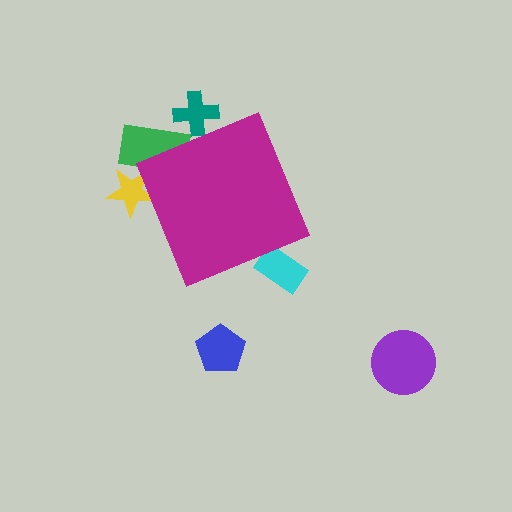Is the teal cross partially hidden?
Yes, the teal cross is partially hidden behind the magenta diamond.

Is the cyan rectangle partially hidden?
Yes, the cyan rectangle is partially hidden behind the magenta diamond.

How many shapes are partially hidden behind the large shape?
4 shapes are partially hidden.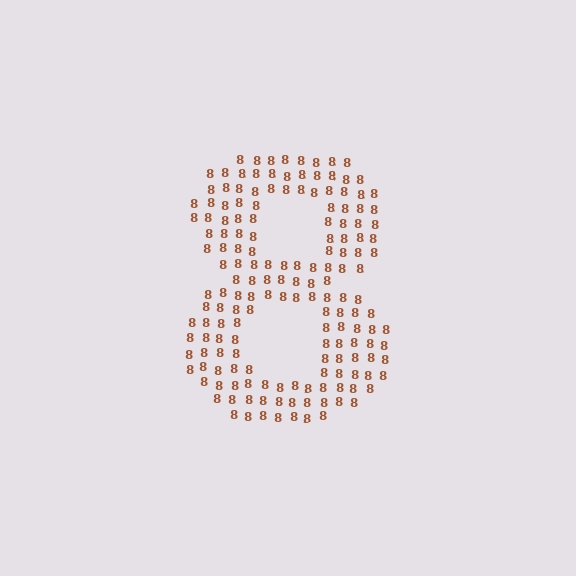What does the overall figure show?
The overall figure shows the digit 8.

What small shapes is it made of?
It is made of small digit 8's.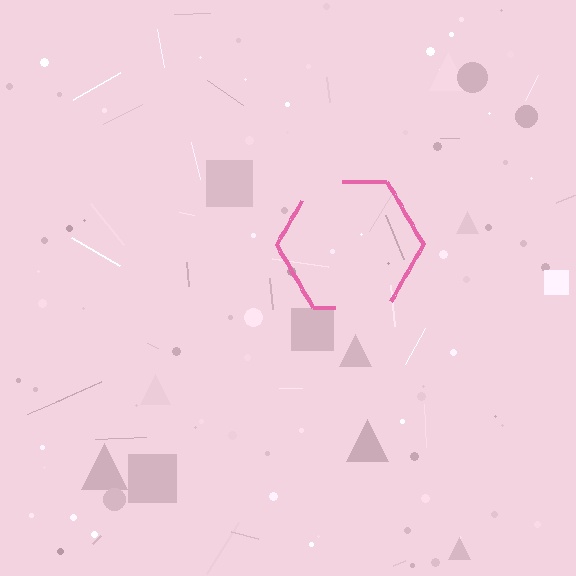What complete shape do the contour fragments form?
The contour fragments form a hexagon.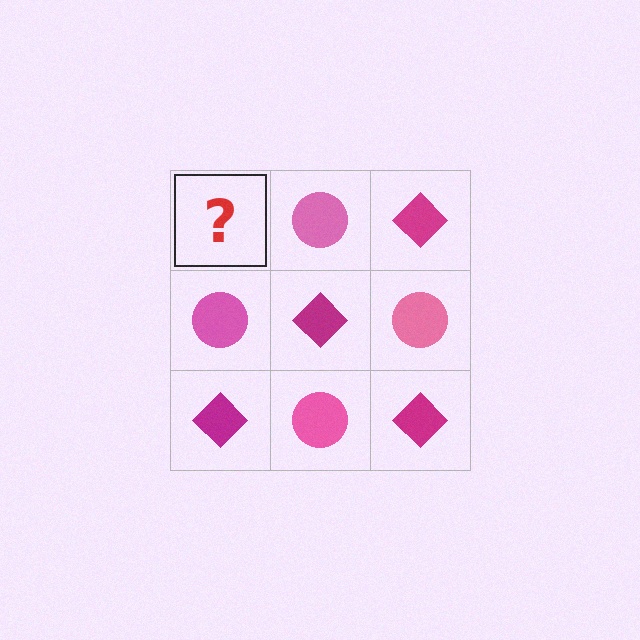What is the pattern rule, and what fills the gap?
The rule is that it alternates magenta diamond and pink circle in a checkerboard pattern. The gap should be filled with a magenta diamond.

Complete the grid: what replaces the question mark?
The question mark should be replaced with a magenta diamond.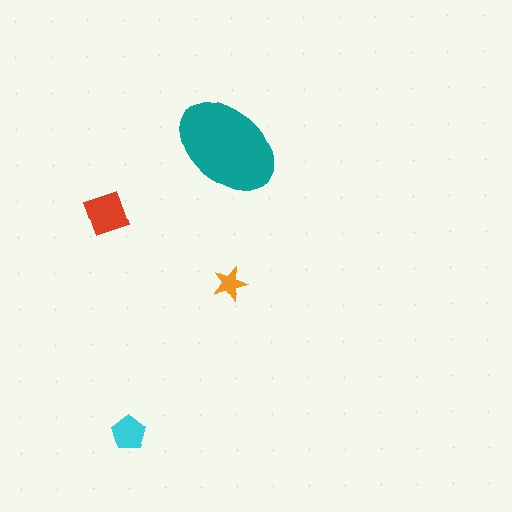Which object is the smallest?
The orange star.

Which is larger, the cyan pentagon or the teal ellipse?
The teal ellipse.